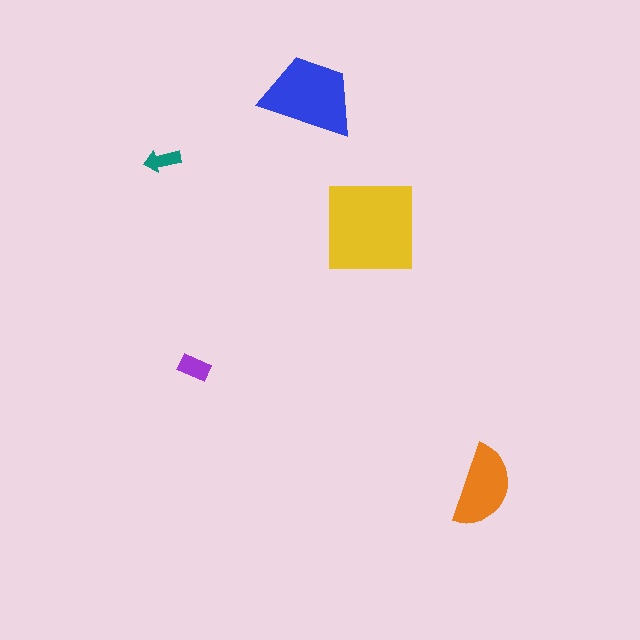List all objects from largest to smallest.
The yellow square, the blue trapezoid, the orange semicircle, the purple rectangle, the teal arrow.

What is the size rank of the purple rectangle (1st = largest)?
4th.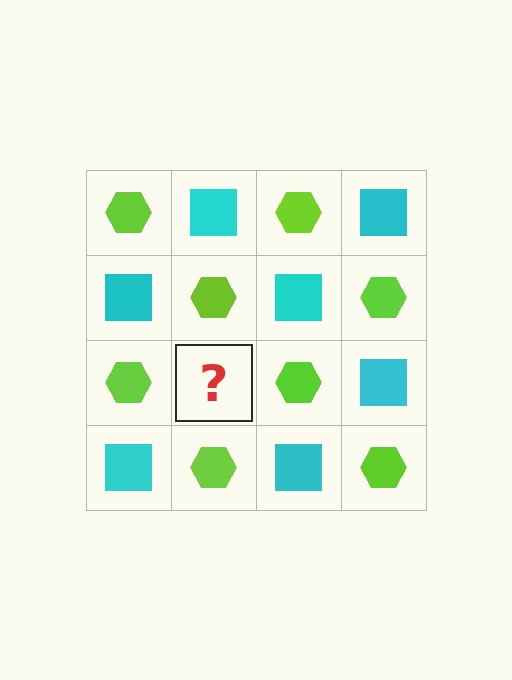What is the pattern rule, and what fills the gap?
The rule is that it alternates lime hexagon and cyan square in a checkerboard pattern. The gap should be filled with a cyan square.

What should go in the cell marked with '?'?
The missing cell should contain a cyan square.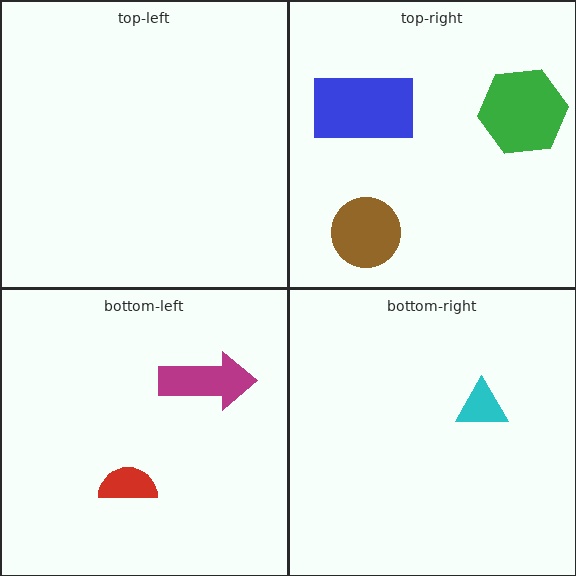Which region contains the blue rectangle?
The top-right region.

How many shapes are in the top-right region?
3.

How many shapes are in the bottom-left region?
2.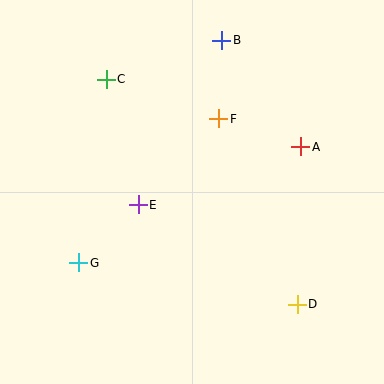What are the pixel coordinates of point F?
Point F is at (219, 119).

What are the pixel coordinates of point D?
Point D is at (297, 304).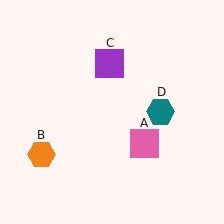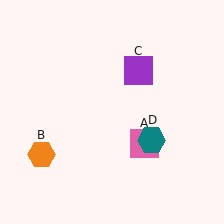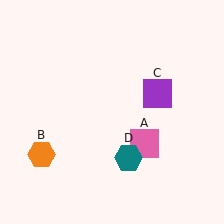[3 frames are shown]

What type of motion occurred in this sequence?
The purple square (object C), teal hexagon (object D) rotated clockwise around the center of the scene.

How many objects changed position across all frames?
2 objects changed position: purple square (object C), teal hexagon (object D).